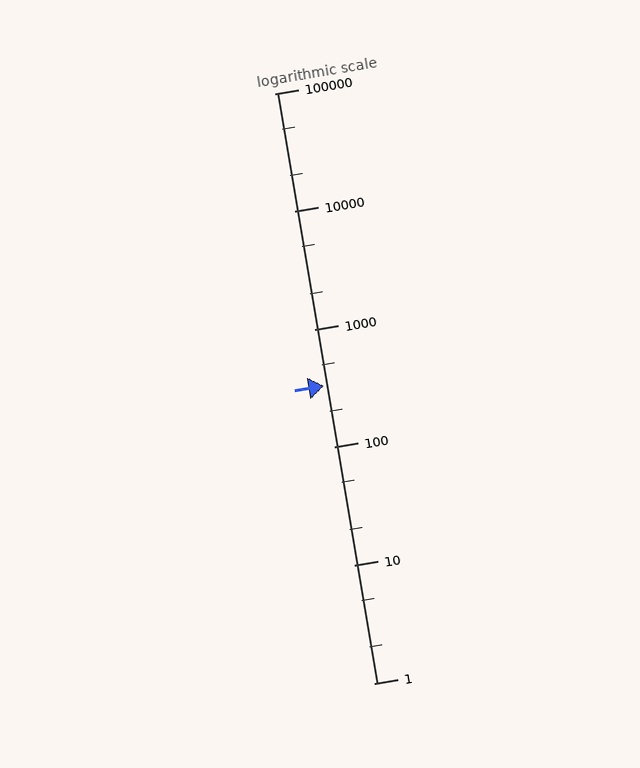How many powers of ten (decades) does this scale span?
The scale spans 5 decades, from 1 to 100000.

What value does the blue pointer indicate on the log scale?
The pointer indicates approximately 330.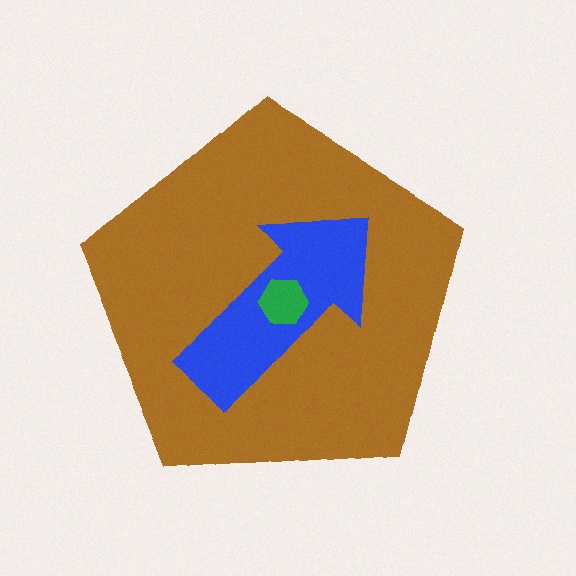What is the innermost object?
The green hexagon.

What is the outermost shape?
The brown pentagon.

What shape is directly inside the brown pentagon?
The blue arrow.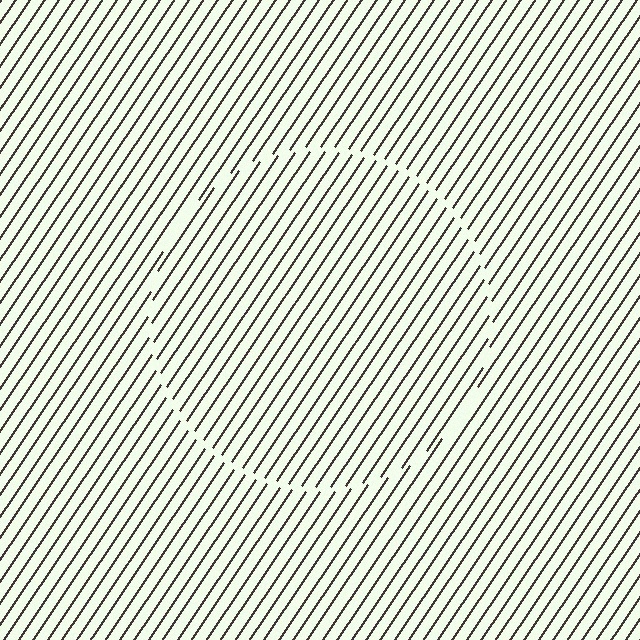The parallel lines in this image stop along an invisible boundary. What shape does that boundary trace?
An illusory circle. The interior of the shape contains the same grating, shifted by half a period — the contour is defined by the phase discontinuity where line-ends from the inner and outer gratings abut.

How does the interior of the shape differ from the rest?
The interior of the shape contains the same grating, shifted by half a period — the contour is defined by the phase discontinuity where line-ends from the inner and outer gratings abut.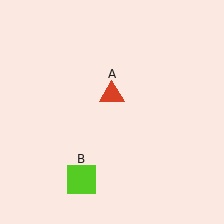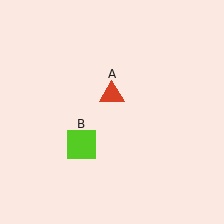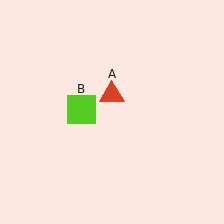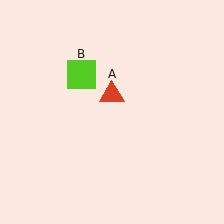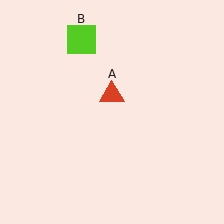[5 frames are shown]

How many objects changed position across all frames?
1 object changed position: lime square (object B).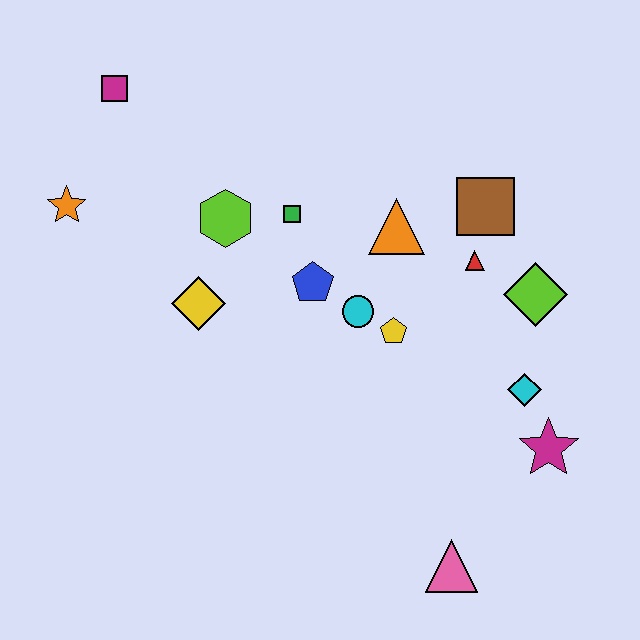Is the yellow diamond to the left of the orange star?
No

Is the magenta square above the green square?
Yes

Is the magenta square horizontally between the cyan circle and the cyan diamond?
No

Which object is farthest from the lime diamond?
The orange star is farthest from the lime diamond.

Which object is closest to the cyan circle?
The yellow pentagon is closest to the cyan circle.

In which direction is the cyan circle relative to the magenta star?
The cyan circle is to the left of the magenta star.